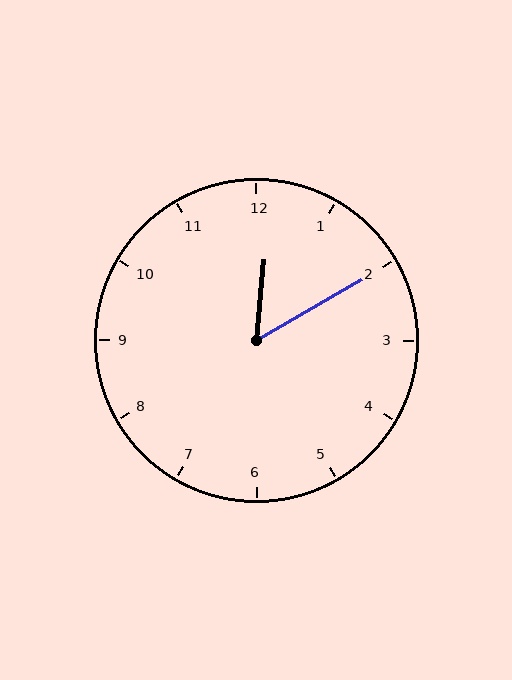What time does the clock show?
12:10.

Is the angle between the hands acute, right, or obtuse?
It is acute.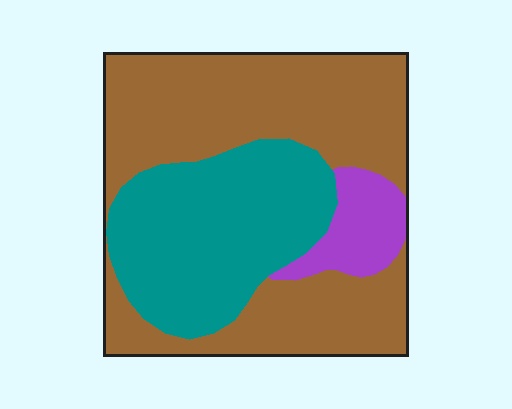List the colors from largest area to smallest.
From largest to smallest: brown, teal, purple.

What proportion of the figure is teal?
Teal covers about 35% of the figure.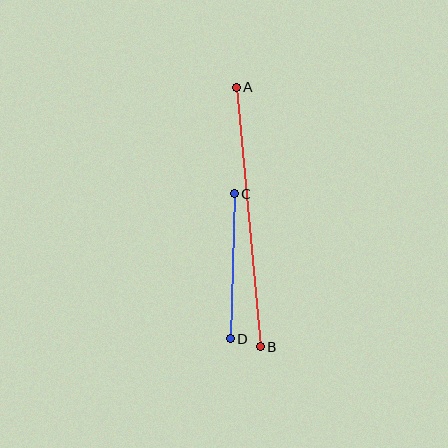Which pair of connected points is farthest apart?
Points A and B are farthest apart.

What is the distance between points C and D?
The distance is approximately 145 pixels.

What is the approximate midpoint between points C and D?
The midpoint is at approximately (232, 266) pixels.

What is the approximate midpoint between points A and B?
The midpoint is at approximately (248, 217) pixels.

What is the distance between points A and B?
The distance is approximately 261 pixels.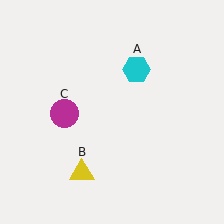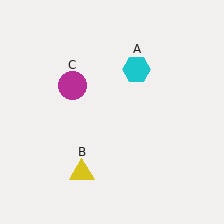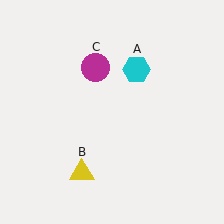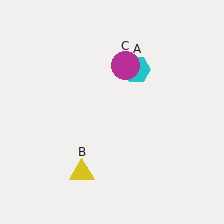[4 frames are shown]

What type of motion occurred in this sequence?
The magenta circle (object C) rotated clockwise around the center of the scene.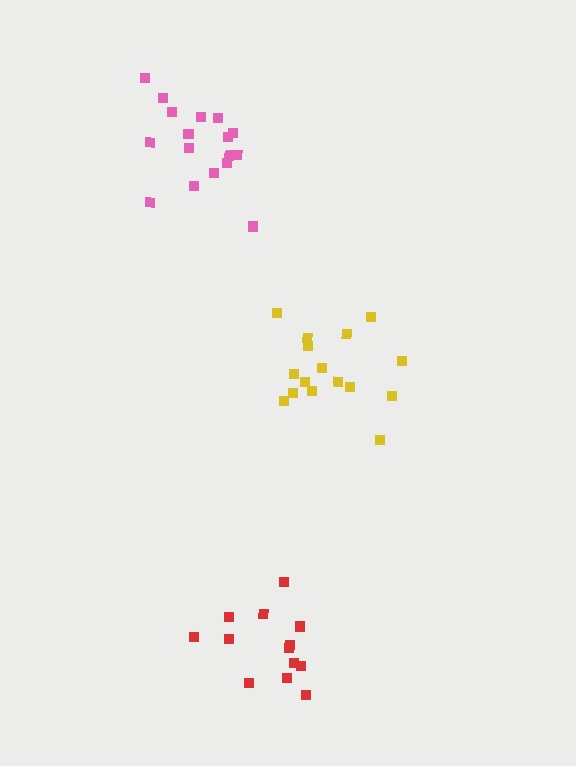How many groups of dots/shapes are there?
There are 3 groups.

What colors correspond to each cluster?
The clusters are colored: pink, yellow, red.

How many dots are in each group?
Group 1: 18 dots, Group 2: 16 dots, Group 3: 13 dots (47 total).